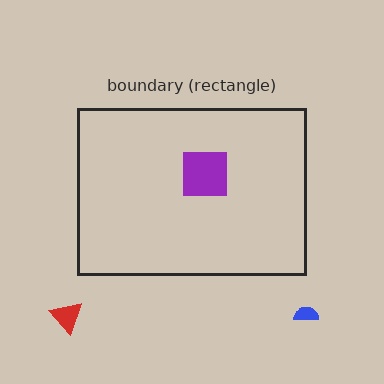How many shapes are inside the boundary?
2 inside, 2 outside.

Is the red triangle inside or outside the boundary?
Outside.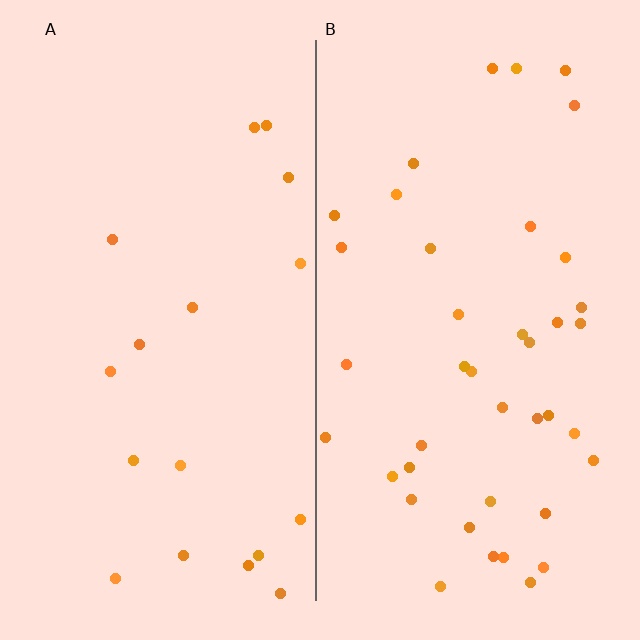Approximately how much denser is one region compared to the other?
Approximately 2.3× — region B over region A.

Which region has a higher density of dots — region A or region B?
B (the right).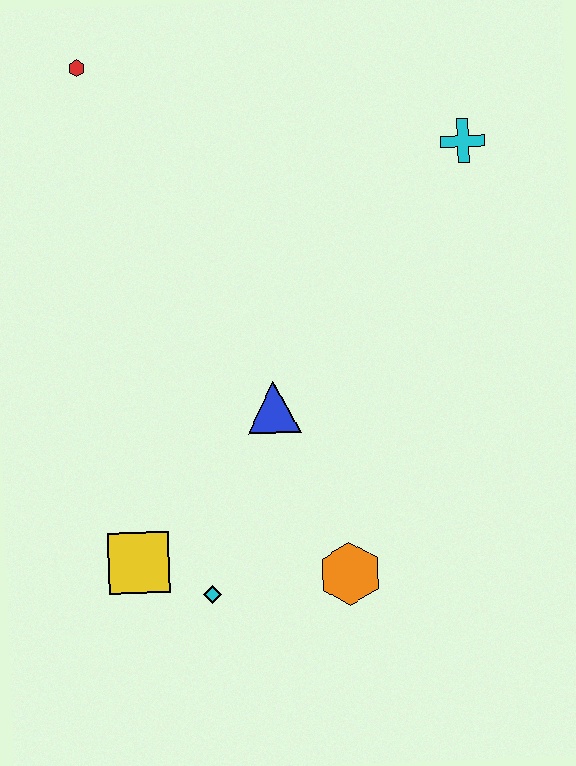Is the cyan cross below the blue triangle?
No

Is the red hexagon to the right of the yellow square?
No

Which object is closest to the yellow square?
The cyan diamond is closest to the yellow square.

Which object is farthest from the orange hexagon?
The red hexagon is farthest from the orange hexagon.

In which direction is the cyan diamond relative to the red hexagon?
The cyan diamond is below the red hexagon.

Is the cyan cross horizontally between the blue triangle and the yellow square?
No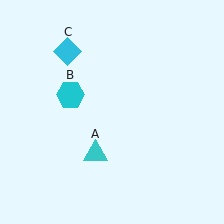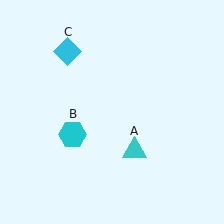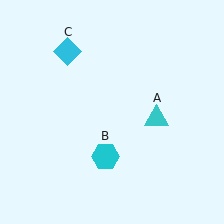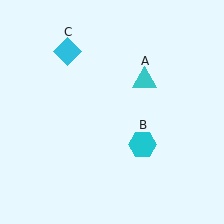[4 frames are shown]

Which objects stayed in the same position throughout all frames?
Cyan diamond (object C) remained stationary.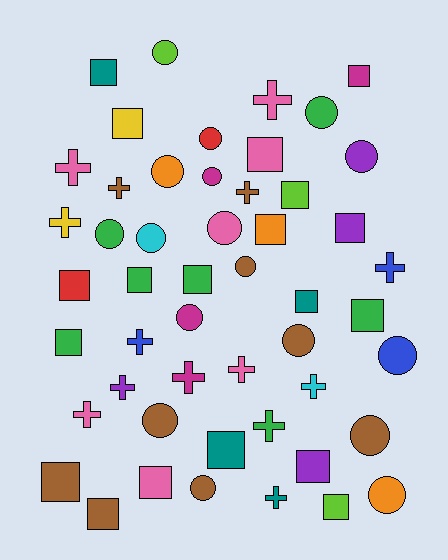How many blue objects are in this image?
There are 3 blue objects.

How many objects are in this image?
There are 50 objects.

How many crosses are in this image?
There are 14 crosses.